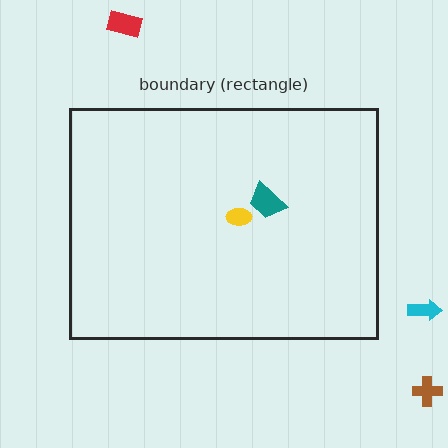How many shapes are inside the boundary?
2 inside, 3 outside.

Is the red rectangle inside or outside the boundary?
Outside.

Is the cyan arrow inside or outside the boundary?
Outside.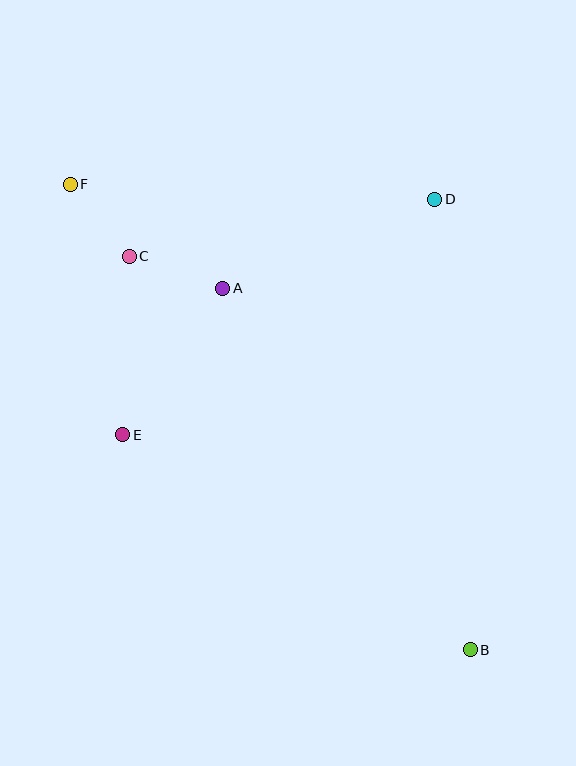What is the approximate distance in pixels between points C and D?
The distance between C and D is approximately 311 pixels.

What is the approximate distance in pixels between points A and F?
The distance between A and F is approximately 185 pixels.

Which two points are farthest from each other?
Points B and F are farthest from each other.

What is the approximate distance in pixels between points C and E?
The distance between C and E is approximately 178 pixels.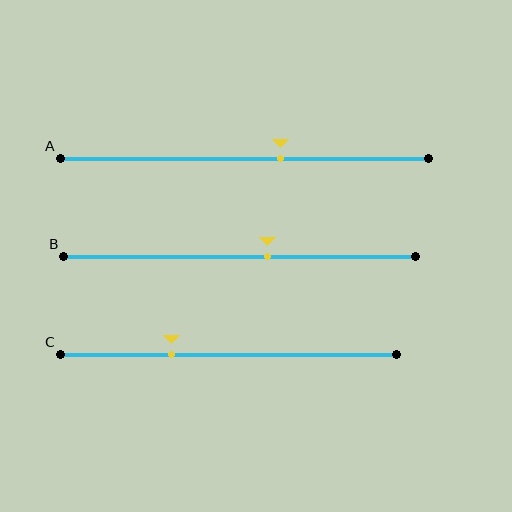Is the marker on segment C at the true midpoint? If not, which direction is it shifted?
No, the marker on segment C is shifted to the left by about 17% of the segment length.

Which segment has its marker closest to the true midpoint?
Segment B has its marker closest to the true midpoint.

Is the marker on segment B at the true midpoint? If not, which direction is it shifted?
No, the marker on segment B is shifted to the right by about 8% of the segment length.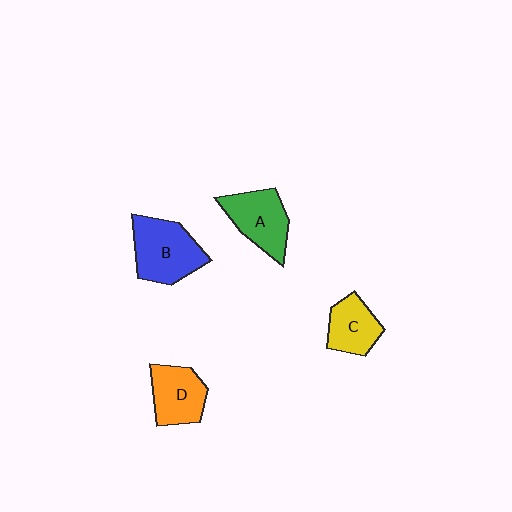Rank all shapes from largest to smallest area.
From largest to smallest: B (blue), A (green), D (orange), C (yellow).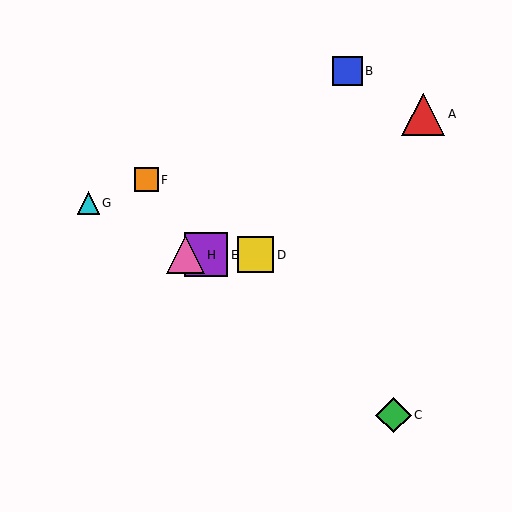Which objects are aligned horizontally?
Objects D, E, H are aligned horizontally.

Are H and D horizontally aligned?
Yes, both are at y≈255.